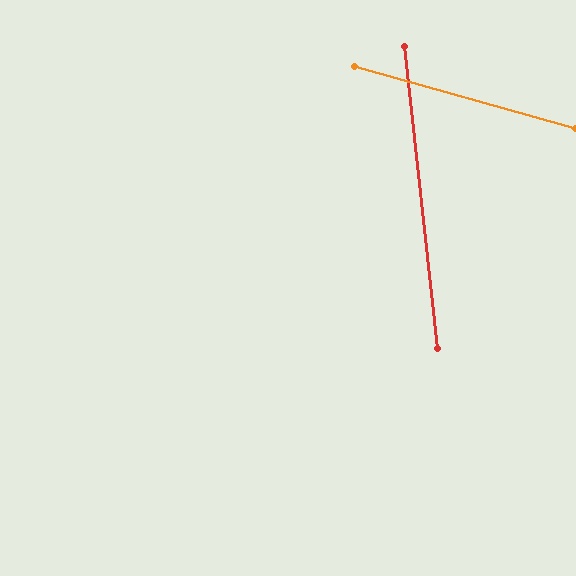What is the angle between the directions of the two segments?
Approximately 68 degrees.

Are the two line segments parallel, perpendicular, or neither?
Neither parallel nor perpendicular — they differ by about 68°.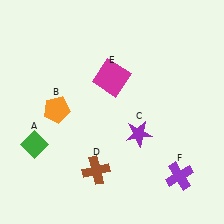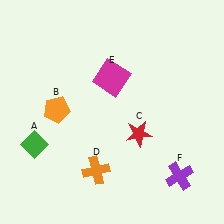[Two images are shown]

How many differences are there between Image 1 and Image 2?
There are 2 differences between the two images.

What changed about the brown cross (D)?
In Image 1, D is brown. In Image 2, it changed to orange.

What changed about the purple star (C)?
In Image 1, C is purple. In Image 2, it changed to red.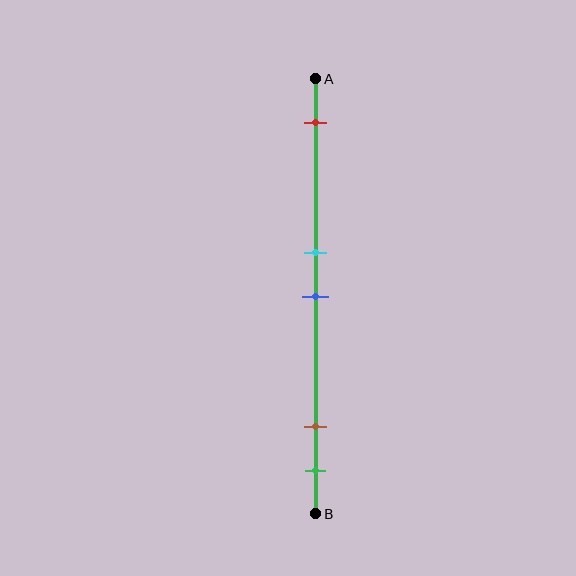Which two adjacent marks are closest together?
The cyan and blue marks are the closest adjacent pair.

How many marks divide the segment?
There are 5 marks dividing the segment.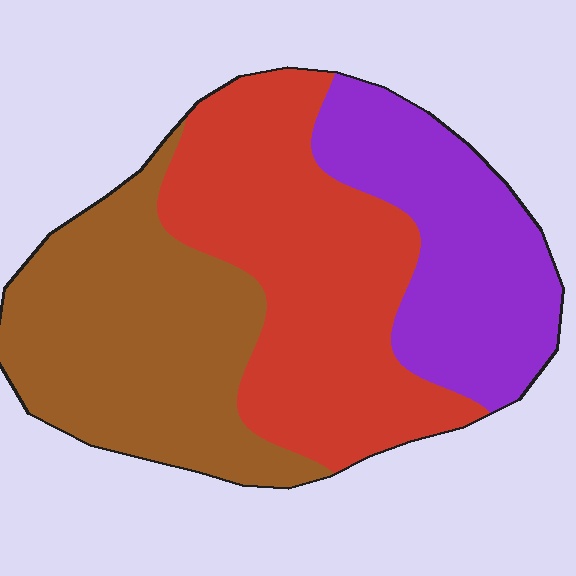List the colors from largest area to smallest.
From largest to smallest: red, brown, purple.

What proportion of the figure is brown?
Brown covers about 35% of the figure.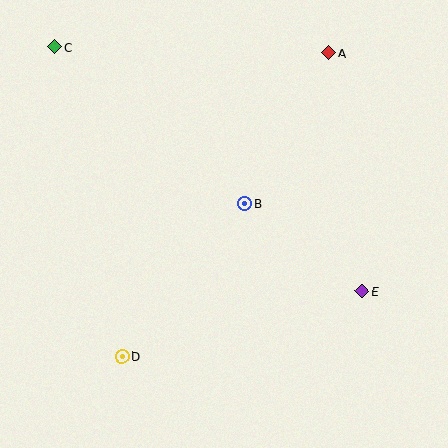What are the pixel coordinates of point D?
Point D is at (122, 356).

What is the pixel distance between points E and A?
The distance between E and A is 241 pixels.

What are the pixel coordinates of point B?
Point B is at (245, 204).